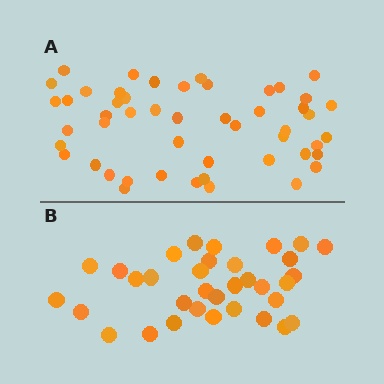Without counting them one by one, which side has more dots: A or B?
Region A (the top region) has more dots.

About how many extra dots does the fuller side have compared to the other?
Region A has approximately 15 more dots than region B.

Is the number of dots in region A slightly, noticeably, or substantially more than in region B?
Region A has substantially more. The ratio is roughly 1.5 to 1.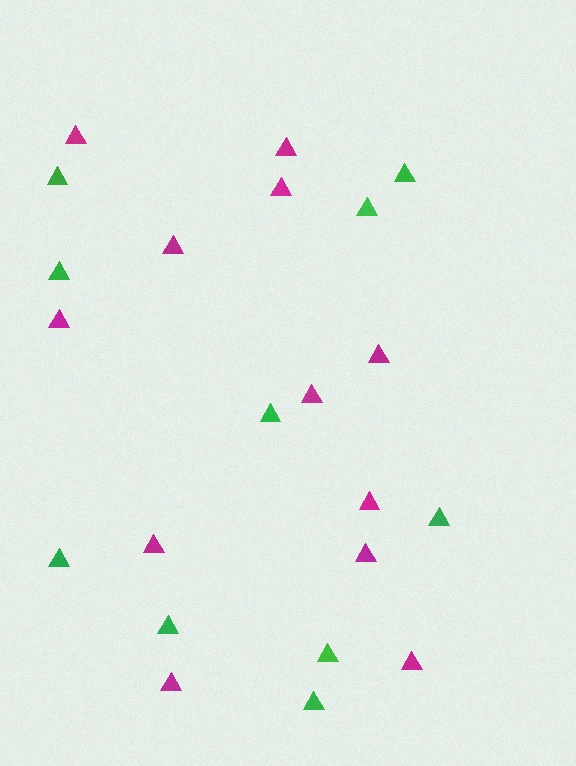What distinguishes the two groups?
There are 2 groups: one group of green triangles (10) and one group of magenta triangles (12).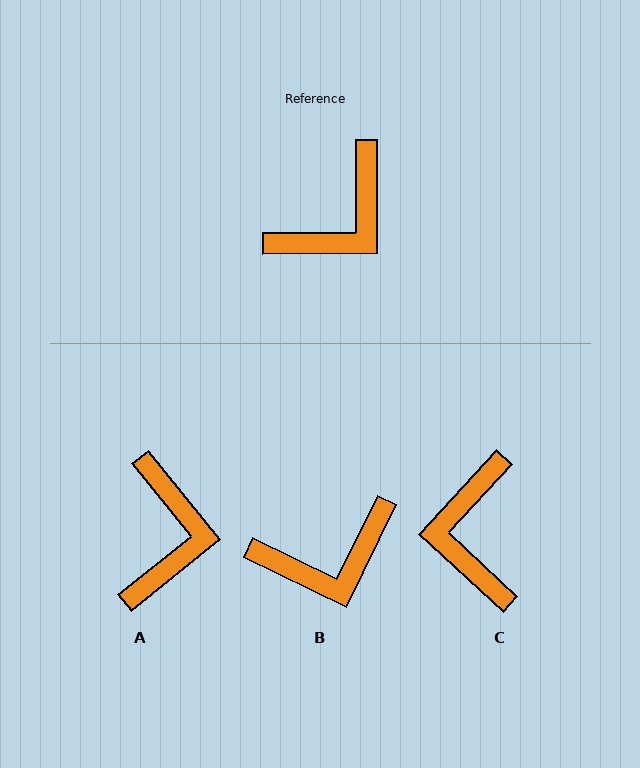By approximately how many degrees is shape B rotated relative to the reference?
Approximately 27 degrees clockwise.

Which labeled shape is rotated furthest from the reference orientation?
C, about 133 degrees away.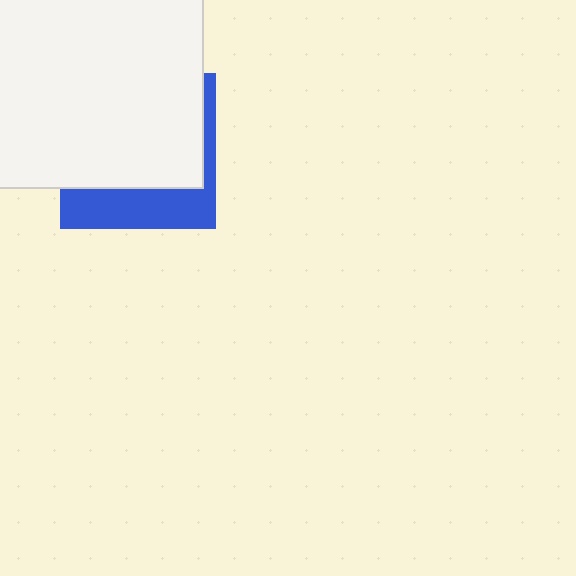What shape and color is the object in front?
The object in front is a white square.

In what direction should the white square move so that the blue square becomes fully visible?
The white square should move up. That is the shortest direction to clear the overlap and leave the blue square fully visible.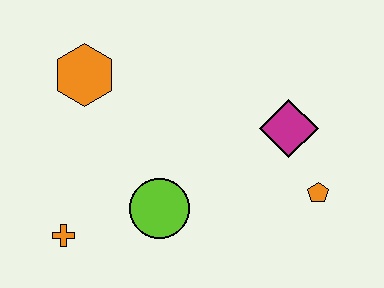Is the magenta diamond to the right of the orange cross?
Yes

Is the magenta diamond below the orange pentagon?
No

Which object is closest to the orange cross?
The lime circle is closest to the orange cross.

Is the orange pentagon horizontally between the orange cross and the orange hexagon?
No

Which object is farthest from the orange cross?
The orange pentagon is farthest from the orange cross.